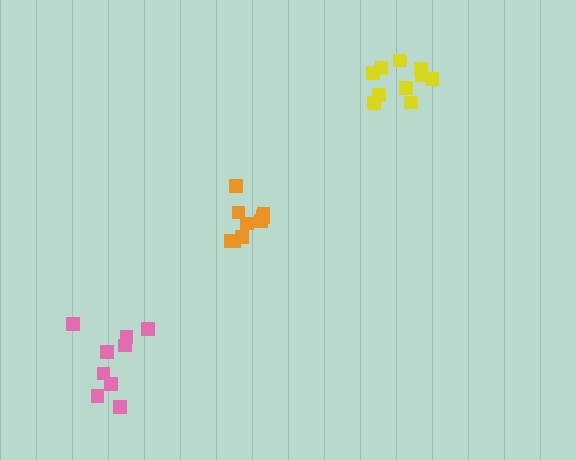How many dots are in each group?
Group 1: 9 dots, Group 2: 10 dots, Group 3: 9 dots (28 total).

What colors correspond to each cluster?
The clusters are colored: orange, yellow, pink.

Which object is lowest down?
The pink cluster is bottommost.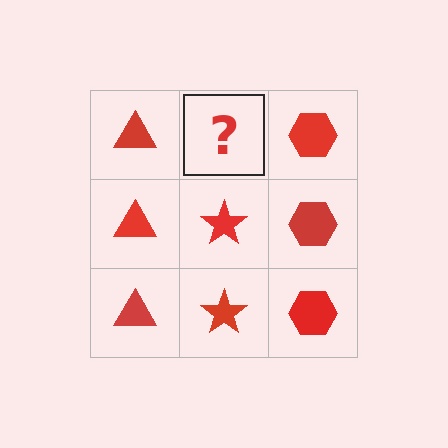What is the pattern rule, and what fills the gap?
The rule is that each column has a consistent shape. The gap should be filled with a red star.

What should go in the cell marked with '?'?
The missing cell should contain a red star.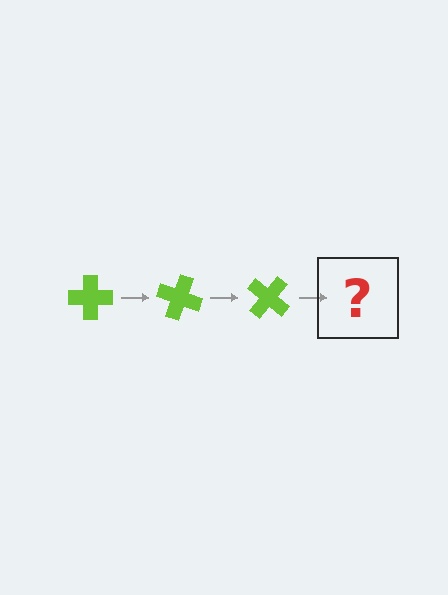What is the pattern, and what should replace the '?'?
The pattern is that the cross rotates 20 degrees each step. The '?' should be a lime cross rotated 60 degrees.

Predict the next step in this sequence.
The next step is a lime cross rotated 60 degrees.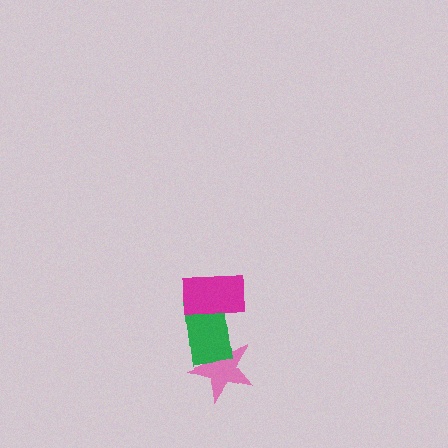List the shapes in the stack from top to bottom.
From top to bottom: the magenta rectangle, the green rectangle, the pink star.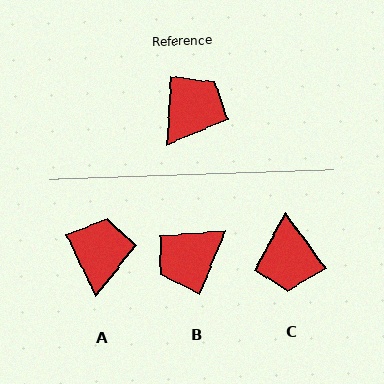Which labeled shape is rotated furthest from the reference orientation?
B, about 161 degrees away.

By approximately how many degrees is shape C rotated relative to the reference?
Approximately 141 degrees clockwise.